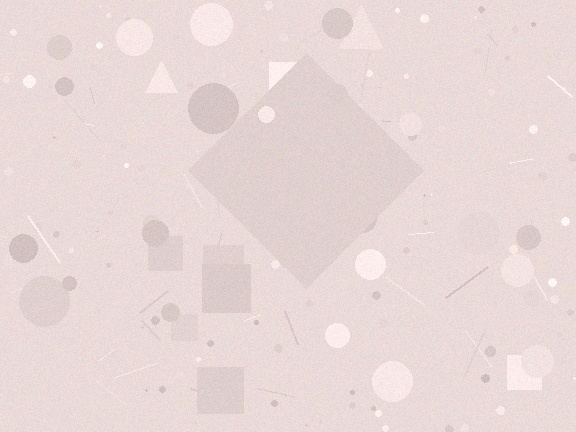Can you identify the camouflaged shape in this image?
The camouflaged shape is a diamond.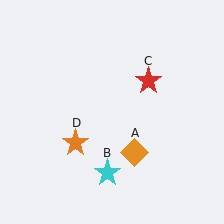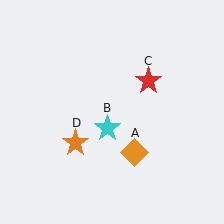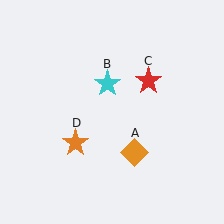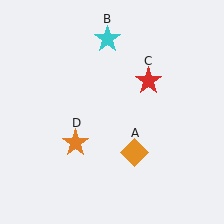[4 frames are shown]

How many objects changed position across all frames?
1 object changed position: cyan star (object B).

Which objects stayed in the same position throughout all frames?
Orange diamond (object A) and red star (object C) and orange star (object D) remained stationary.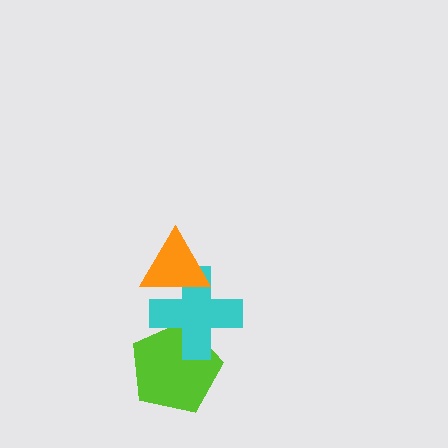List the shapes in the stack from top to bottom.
From top to bottom: the orange triangle, the cyan cross, the lime pentagon.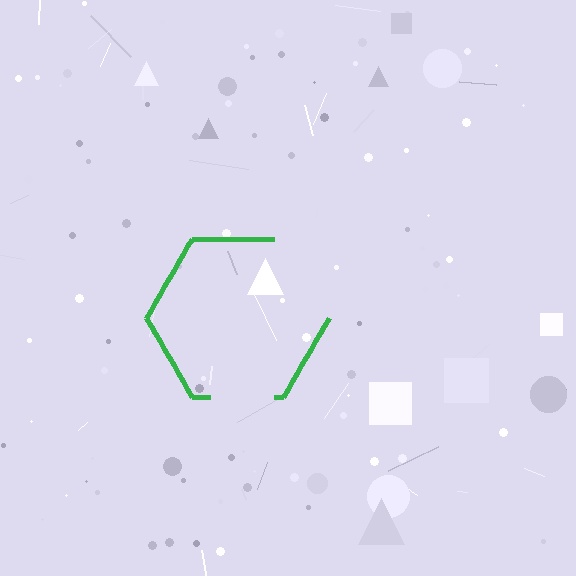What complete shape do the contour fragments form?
The contour fragments form a hexagon.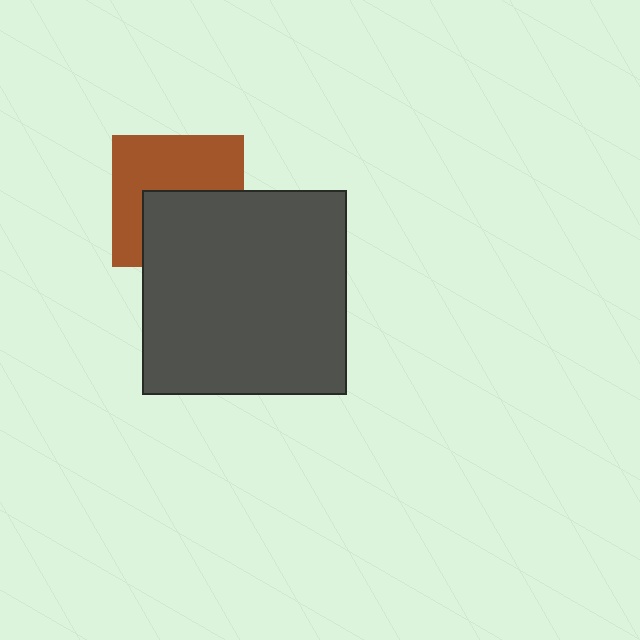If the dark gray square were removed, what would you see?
You would see the complete brown square.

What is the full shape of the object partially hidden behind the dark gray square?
The partially hidden object is a brown square.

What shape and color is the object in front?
The object in front is a dark gray square.